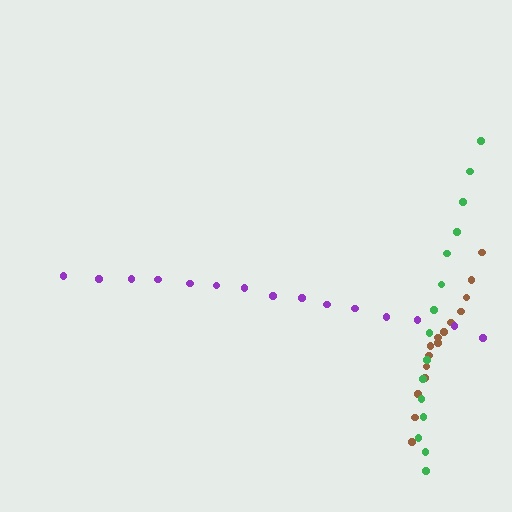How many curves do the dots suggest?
There are 3 distinct paths.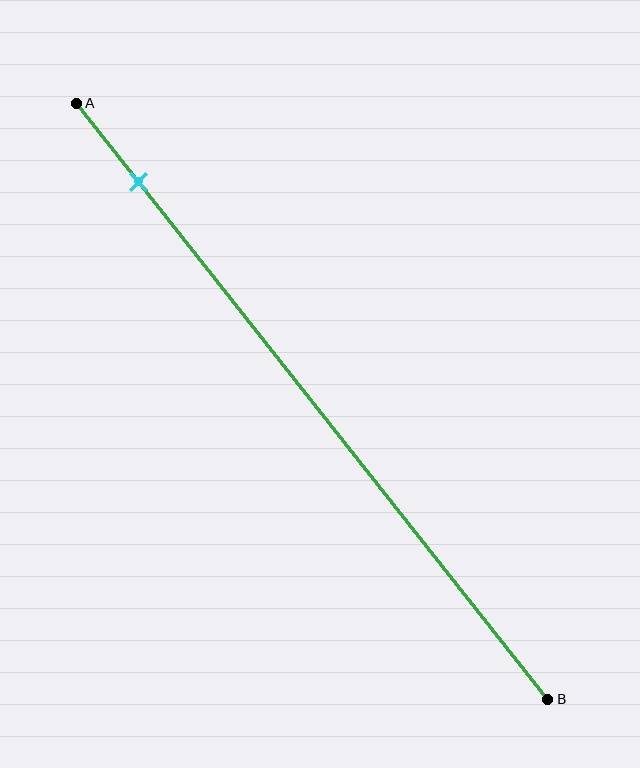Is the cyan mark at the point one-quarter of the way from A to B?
No, the mark is at about 15% from A, not at the 25% one-quarter point.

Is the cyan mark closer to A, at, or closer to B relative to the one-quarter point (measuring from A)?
The cyan mark is closer to point A than the one-quarter point of segment AB.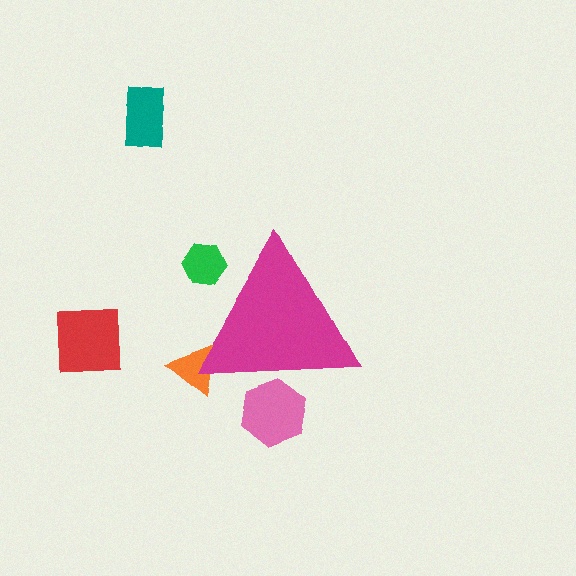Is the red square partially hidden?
No, the red square is fully visible.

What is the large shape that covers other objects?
A magenta triangle.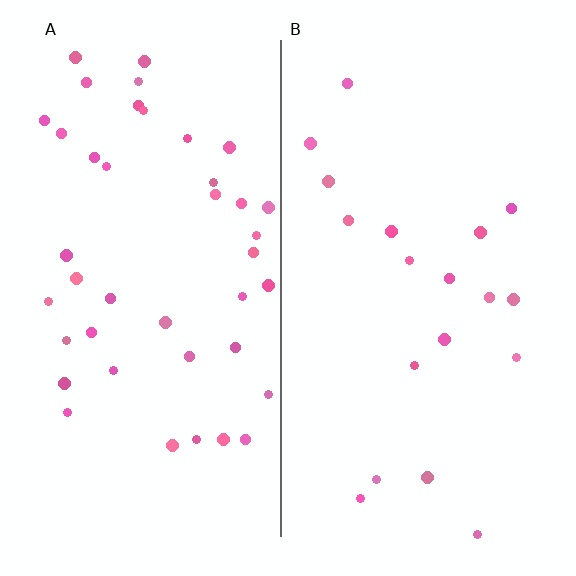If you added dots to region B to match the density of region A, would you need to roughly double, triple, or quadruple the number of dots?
Approximately double.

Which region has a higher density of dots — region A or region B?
A (the left).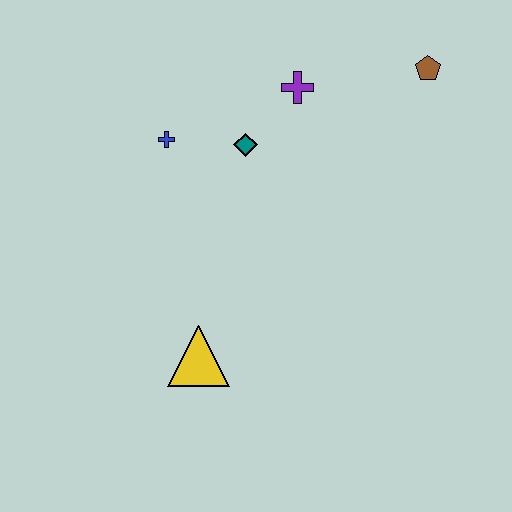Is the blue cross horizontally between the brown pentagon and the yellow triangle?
No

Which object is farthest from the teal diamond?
The yellow triangle is farthest from the teal diamond.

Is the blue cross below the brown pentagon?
Yes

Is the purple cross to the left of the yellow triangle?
No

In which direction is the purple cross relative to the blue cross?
The purple cross is to the right of the blue cross.